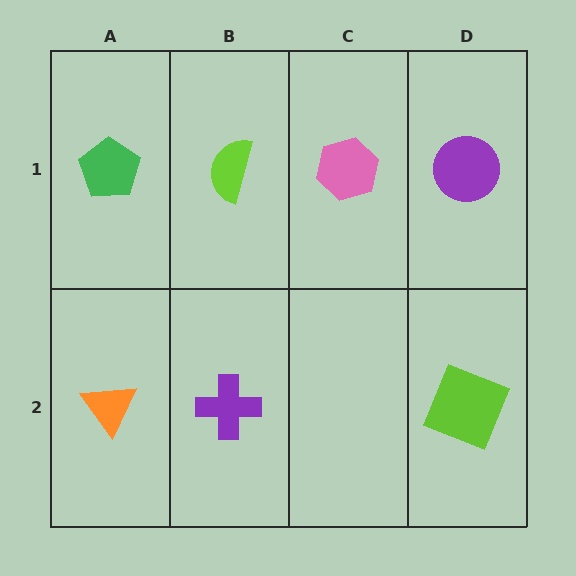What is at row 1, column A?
A green pentagon.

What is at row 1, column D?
A purple circle.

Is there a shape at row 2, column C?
No, that cell is empty.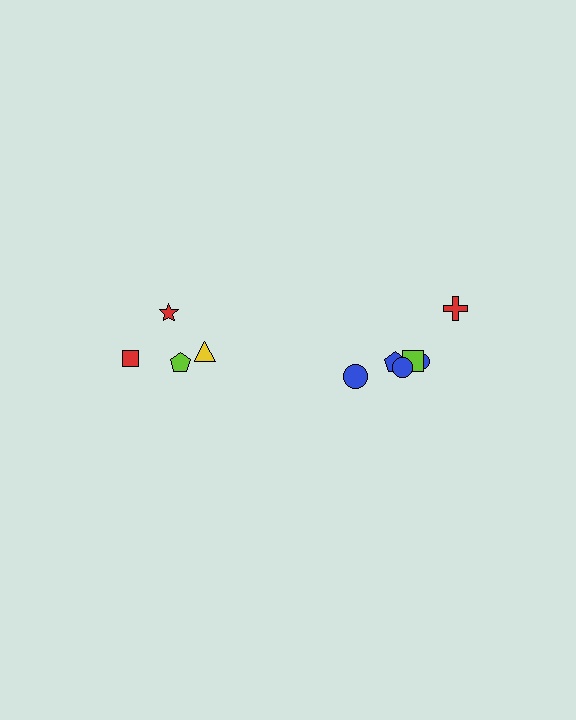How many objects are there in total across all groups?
There are 10 objects.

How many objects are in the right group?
There are 6 objects.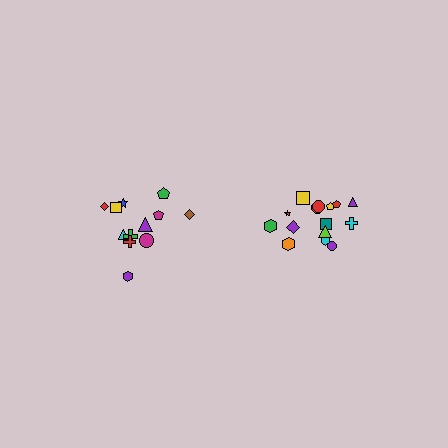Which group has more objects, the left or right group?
The right group.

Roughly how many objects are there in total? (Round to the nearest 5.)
Roughly 25 objects in total.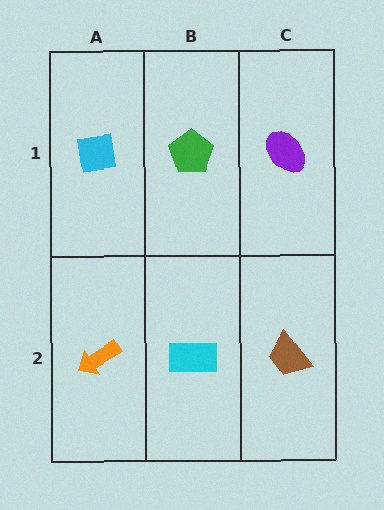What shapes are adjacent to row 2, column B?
A green pentagon (row 1, column B), an orange arrow (row 2, column A), a brown trapezoid (row 2, column C).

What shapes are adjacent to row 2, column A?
A cyan square (row 1, column A), a cyan rectangle (row 2, column B).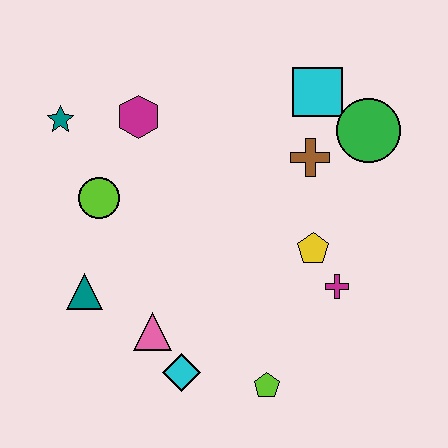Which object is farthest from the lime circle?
The green circle is farthest from the lime circle.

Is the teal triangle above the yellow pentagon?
No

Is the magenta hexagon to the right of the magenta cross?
No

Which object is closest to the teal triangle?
The pink triangle is closest to the teal triangle.